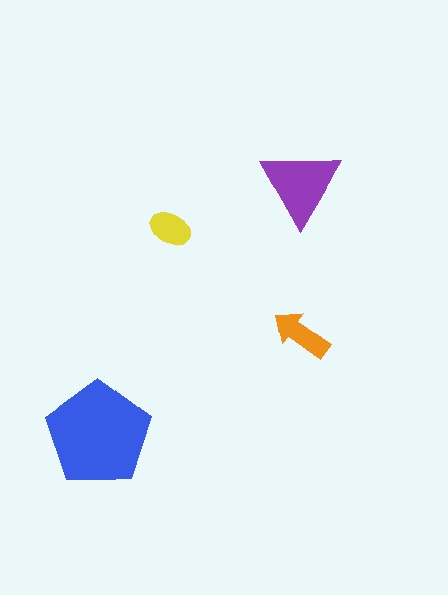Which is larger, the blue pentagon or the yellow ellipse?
The blue pentagon.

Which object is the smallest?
The yellow ellipse.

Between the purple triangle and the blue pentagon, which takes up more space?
The blue pentagon.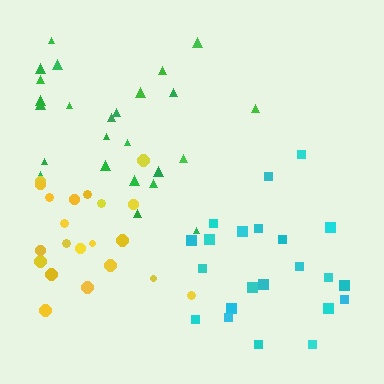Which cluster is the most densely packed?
Yellow.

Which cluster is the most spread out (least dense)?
Green.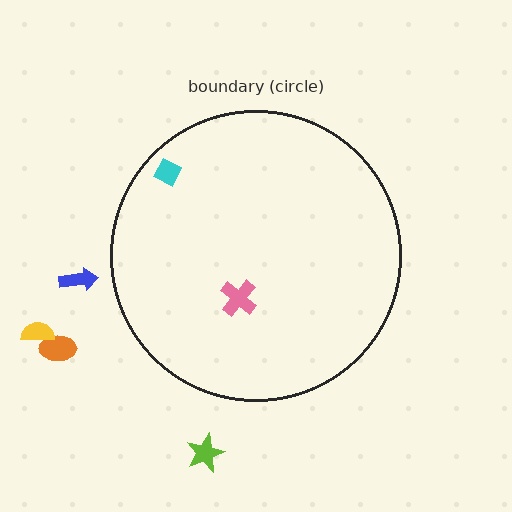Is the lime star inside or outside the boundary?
Outside.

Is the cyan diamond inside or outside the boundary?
Inside.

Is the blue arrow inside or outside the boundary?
Outside.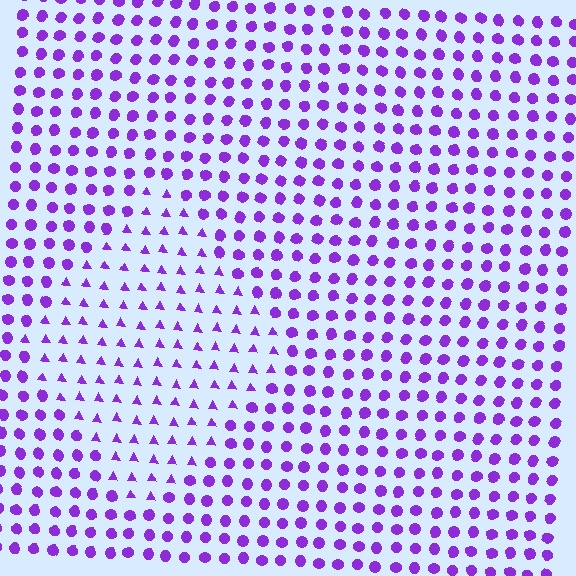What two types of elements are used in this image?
The image uses triangles inside the diamond region and circles outside it.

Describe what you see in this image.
The image is filled with small purple elements arranged in a uniform grid. A diamond-shaped region contains triangles, while the surrounding area contains circles. The boundary is defined purely by the change in element shape.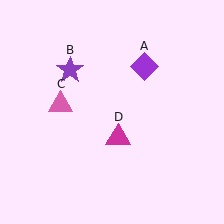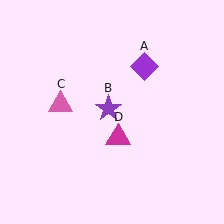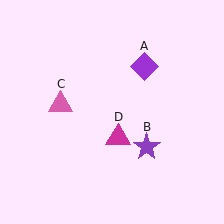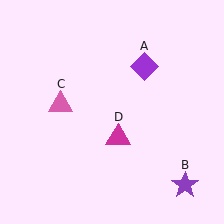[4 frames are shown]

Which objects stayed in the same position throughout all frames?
Purple diamond (object A) and pink triangle (object C) and magenta triangle (object D) remained stationary.